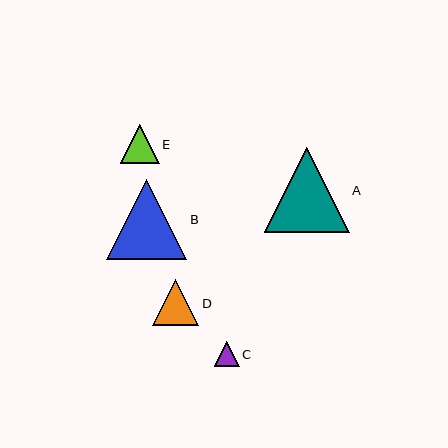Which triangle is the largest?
Triangle A is the largest with a size of approximately 85 pixels.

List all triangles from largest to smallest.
From largest to smallest: A, B, D, E, C.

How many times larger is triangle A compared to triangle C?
Triangle A is approximately 3.4 times the size of triangle C.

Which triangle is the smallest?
Triangle C is the smallest with a size of approximately 25 pixels.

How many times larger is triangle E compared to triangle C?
Triangle E is approximately 1.6 times the size of triangle C.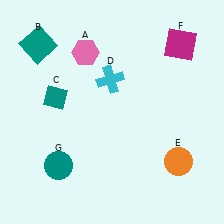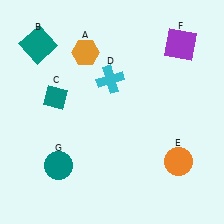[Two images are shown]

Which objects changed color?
A changed from pink to orange. F changed from magenta to purple.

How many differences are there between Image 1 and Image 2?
There are 2 differences between the two images.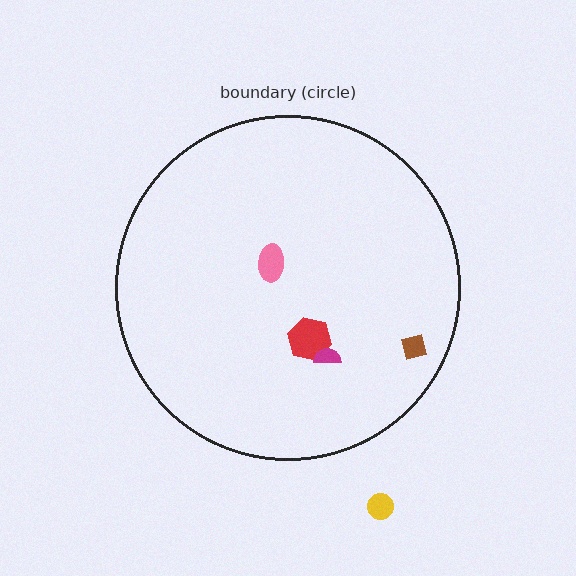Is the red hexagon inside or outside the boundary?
Inside.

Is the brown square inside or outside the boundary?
Inside.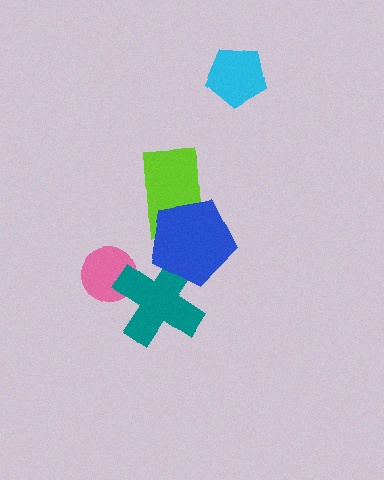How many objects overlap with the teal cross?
2 objects overlap with the teal cross.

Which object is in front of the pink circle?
The teal cross is in front of the pink circle.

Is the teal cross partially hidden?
Yes, it is partially covered by another shape.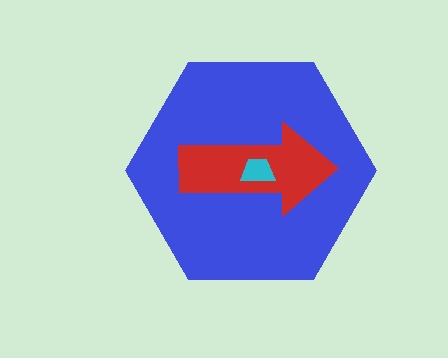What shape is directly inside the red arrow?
The cyan trapezoid.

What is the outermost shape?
The blue hexagon.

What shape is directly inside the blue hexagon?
The red arrow.